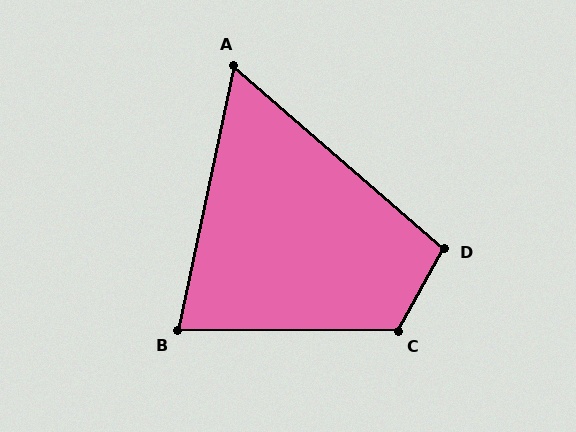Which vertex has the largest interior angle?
C, at approximately 119 degrees.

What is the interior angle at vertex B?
Approximately 78 degrees (acute).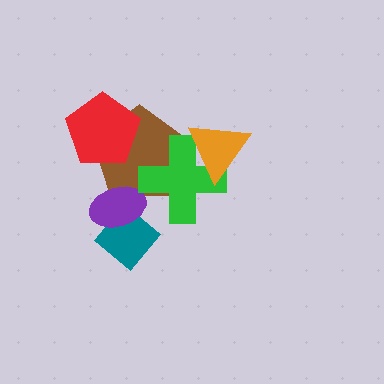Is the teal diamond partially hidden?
Yes, it is partially covered by another shape.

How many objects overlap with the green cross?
2 objects overlap with the green cross.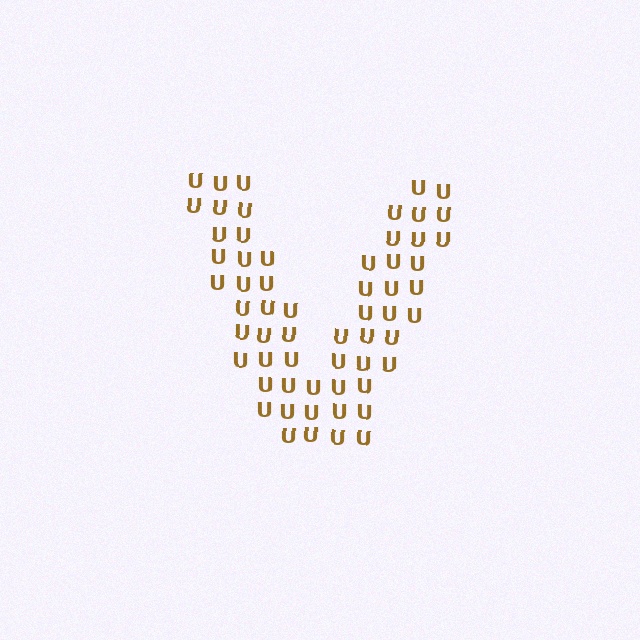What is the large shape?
The large shape is the letter V.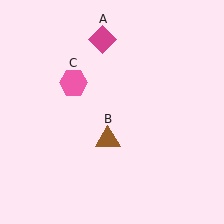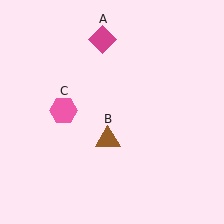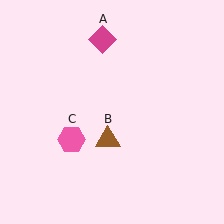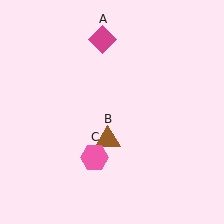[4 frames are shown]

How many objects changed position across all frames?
1 object changed position: pink hexagon (object C).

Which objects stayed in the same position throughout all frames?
Magenta diamond (object A) and brown triangle (object B) remained stationary.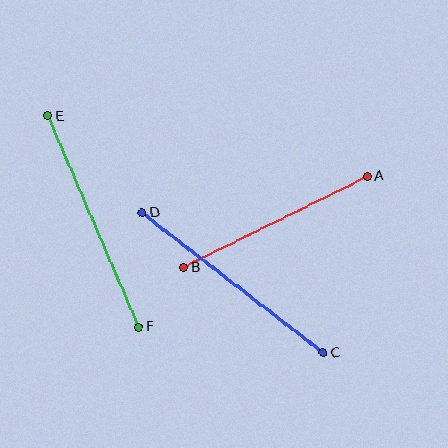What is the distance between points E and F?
The distance is approximately 230 pixels.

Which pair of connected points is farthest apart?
Points E and F are farthest apart.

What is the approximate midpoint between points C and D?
The midpoint is at approximately (233, 283) pixels.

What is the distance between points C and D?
The distance is approximately 229 pixels.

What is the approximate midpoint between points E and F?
The midpoint is at approximately (94, 221) pixels.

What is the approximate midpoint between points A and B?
The midpoint is at approximately (275, 222) pixels.